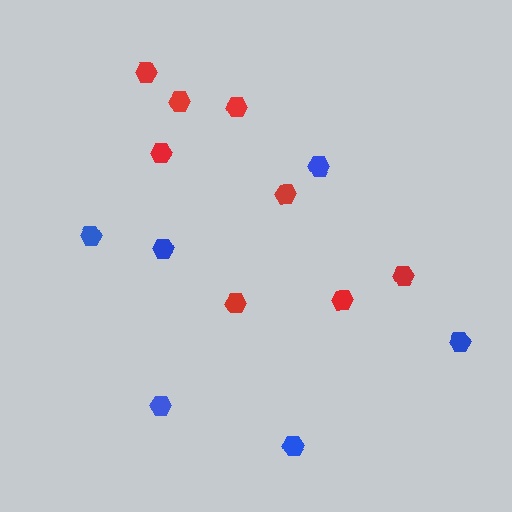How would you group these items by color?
There are 2 groups: one group of red hexagons (8) and one group of blue hexagons (6).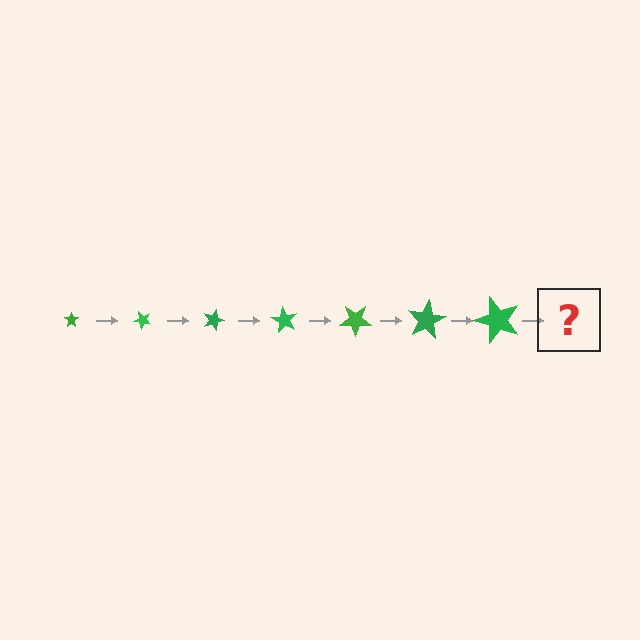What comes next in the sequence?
The next element should be a star, larger than the previous one and rotated 315 degrees from the start.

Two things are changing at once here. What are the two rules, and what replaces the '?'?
The two rules are that the star grows larger each step and it rotates 45 degrees each step. The '?' should be a star, larger than the previous one and rotated 315 degrees from the start.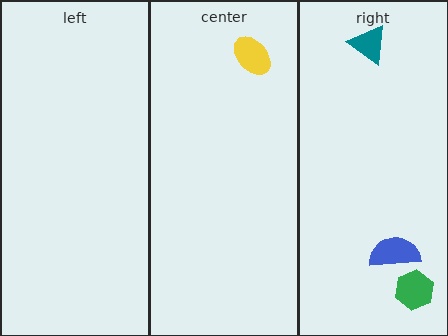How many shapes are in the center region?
1.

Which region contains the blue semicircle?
The right region.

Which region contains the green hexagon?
The right region.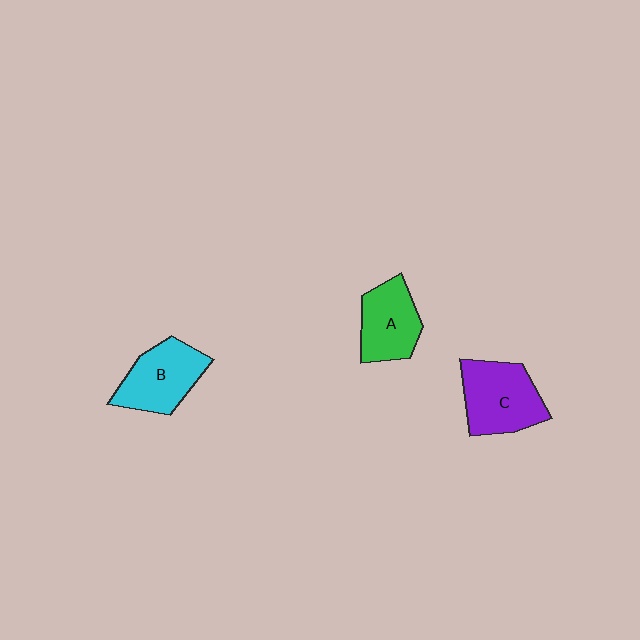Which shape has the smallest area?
Shape A (green).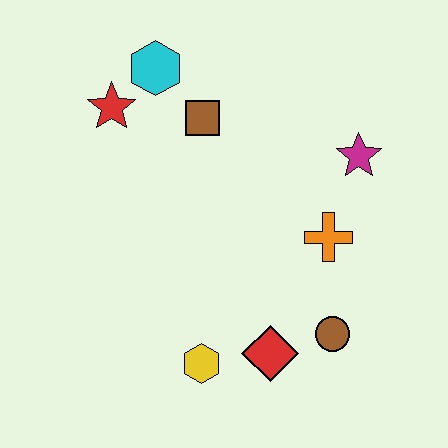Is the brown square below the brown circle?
No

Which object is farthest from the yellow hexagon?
The cyan hexagon is farthest from the yellow hexagon.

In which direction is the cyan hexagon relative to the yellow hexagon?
The cyan hexagon is above the yellow hexagon.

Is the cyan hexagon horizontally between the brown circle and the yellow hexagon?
No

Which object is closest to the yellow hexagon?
The red diamond is closest to the yellow hexagon.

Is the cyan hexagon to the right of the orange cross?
No